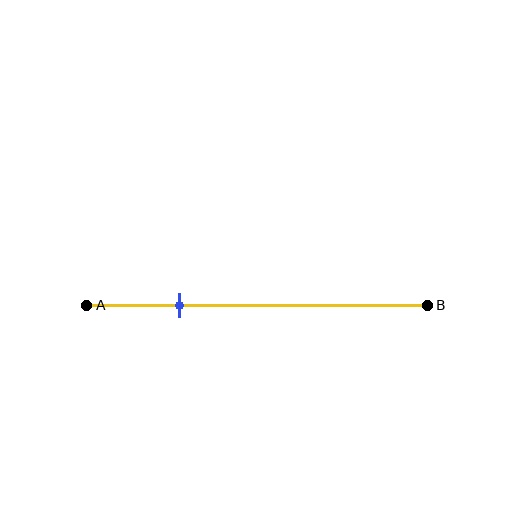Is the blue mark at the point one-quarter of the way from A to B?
Yes, the mark is approximately at the one-quarter point.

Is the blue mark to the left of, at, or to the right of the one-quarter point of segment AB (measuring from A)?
The blue mark is approximately at the one-quarter point of segment AB.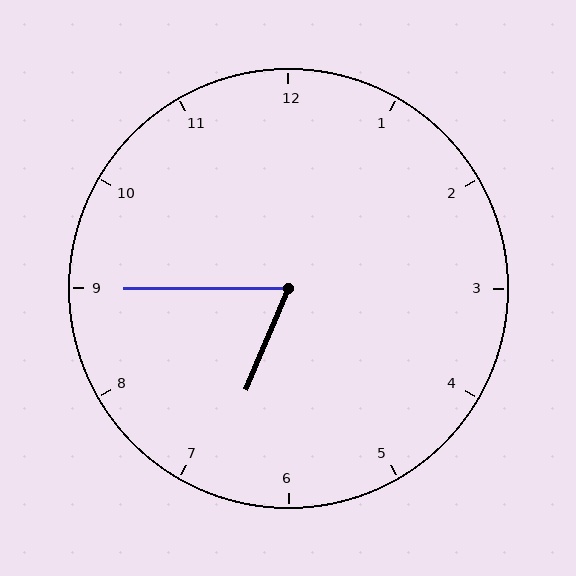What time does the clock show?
6:45.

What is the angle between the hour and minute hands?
Approximately 68 degrees.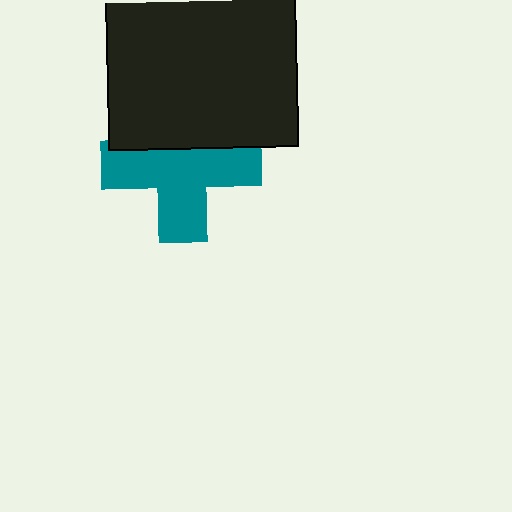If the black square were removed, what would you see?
You would see the complete teal cross.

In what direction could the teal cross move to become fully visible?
The teal cross could move down. That would shift it out from behind the black square entirely.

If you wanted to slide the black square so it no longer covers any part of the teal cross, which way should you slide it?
Slide it up — that is the most direct way to separate the two shapes.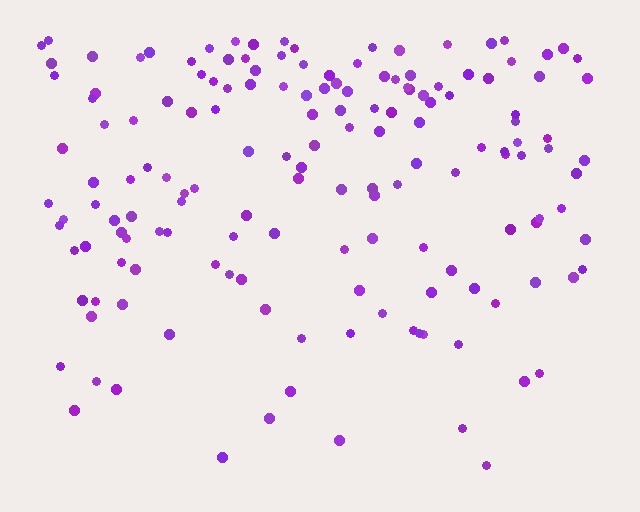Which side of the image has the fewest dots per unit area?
The bottom.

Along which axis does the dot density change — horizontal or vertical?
Vertical.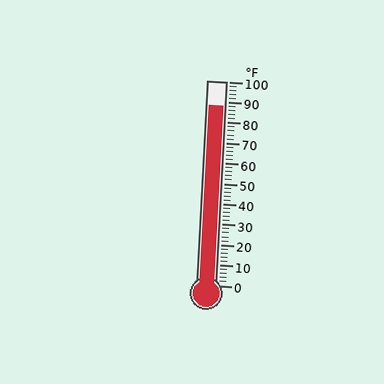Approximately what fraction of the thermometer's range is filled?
The thermometer is filled to approximately 90% of its range.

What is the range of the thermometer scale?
The thermometer scale ranges from 0°F to 100°F.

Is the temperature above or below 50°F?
The temperature is above 50°F.